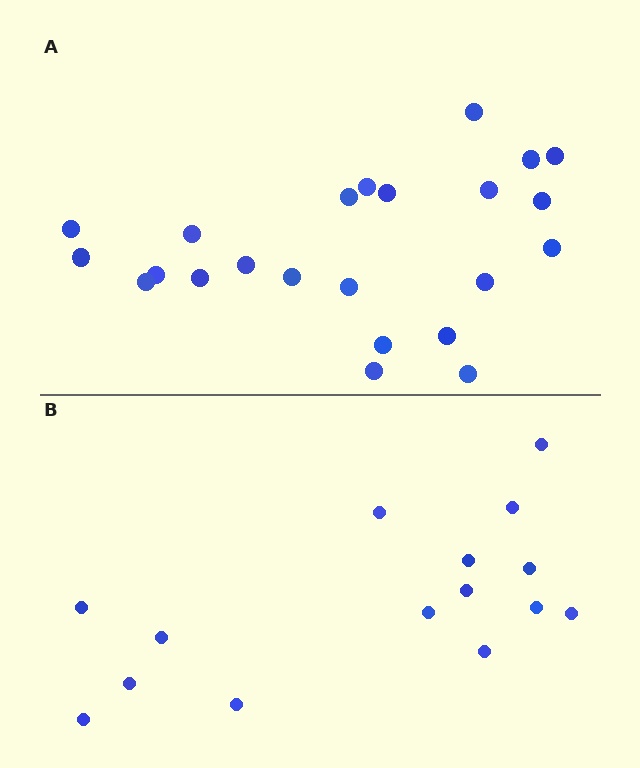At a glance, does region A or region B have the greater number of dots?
Region A (the top region) has more dots.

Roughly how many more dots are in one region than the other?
Region A has roughly 8 or so more dots than region B.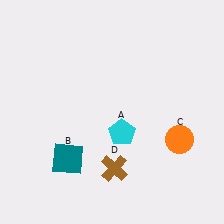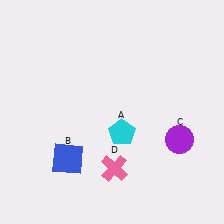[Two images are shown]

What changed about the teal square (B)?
In Image 1, B is teal. In Image 2, it changed to blue.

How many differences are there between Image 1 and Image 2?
There are 3 differences between the two images.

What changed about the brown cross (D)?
In Image 1, D is brown. In Image 2, it changed to pink.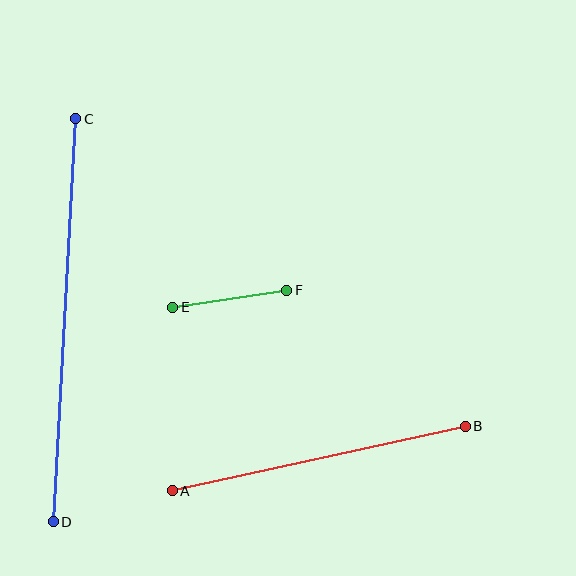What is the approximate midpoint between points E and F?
The midpoint is at approximately (230, 299) pixels.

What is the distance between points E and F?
The distance is approximately 115 pixels.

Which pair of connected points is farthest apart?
Points C and D are farthest apart.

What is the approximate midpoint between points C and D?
The midpoint is at approximately (65, 320) pixels.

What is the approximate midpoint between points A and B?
The midpoint is at approximately (319, 459) pixels.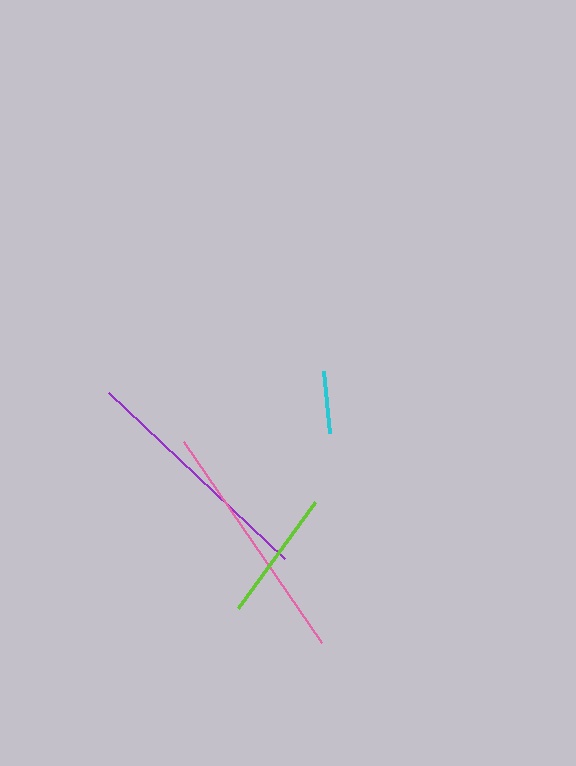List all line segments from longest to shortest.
From longest to shortest: pink, purple, lime, cyan.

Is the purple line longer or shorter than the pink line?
The pink line is longer than the purple line.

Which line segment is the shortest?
The cyan line is the shortest at approximately 63 pixels.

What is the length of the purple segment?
The purple segment is approximately 242 pixels long.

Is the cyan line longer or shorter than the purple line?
The purple line is longer than the cyan line.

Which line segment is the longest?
The pink line is the longest at approximately 244 pixels.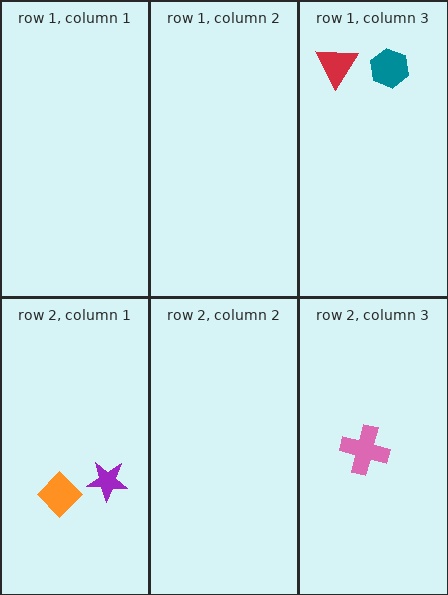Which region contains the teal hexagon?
The row 1, column 3 region.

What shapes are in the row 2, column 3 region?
The pink cross.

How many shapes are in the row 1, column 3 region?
2.